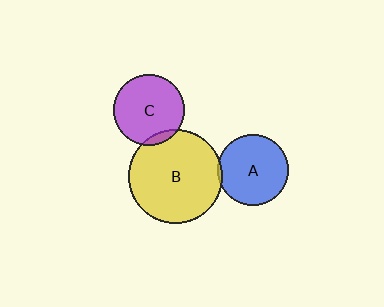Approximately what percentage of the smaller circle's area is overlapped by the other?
Approximately 5%.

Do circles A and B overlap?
Yes.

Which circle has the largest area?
Circle B (yellow).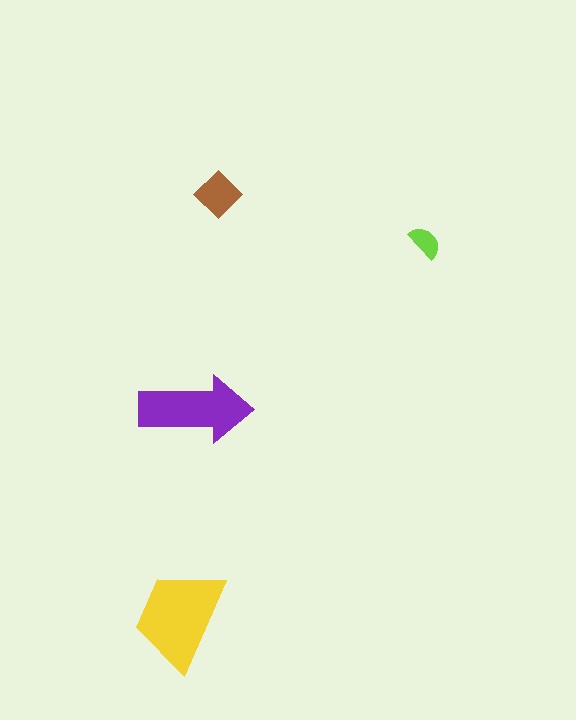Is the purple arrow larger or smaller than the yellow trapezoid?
Smaller.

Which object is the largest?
The yellow trapezoid.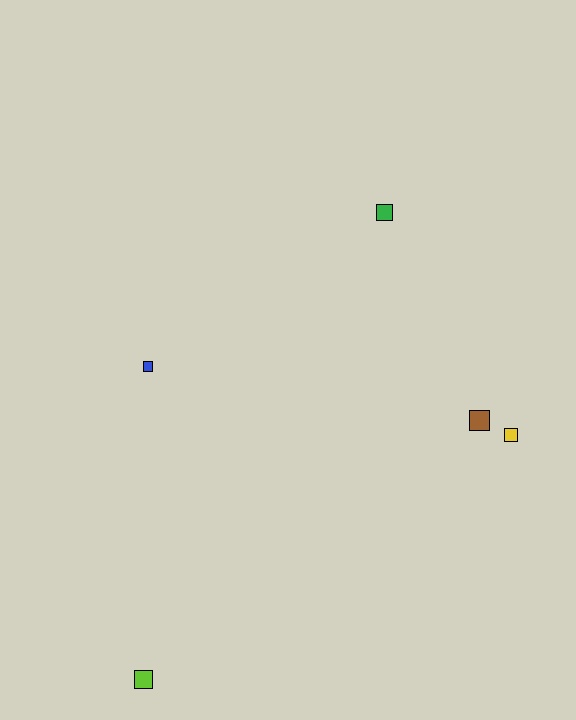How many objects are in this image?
There are 5 objects.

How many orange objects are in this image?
There are no orange objects.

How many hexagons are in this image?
There are no hexagons.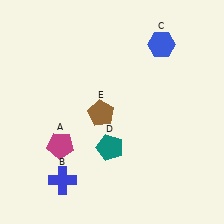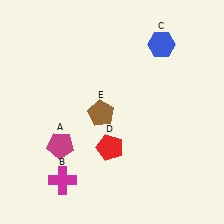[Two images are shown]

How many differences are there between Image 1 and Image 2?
There are 2 differences between the two images.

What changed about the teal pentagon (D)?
In Image 1, D is teal. In Image 2, it changed to red.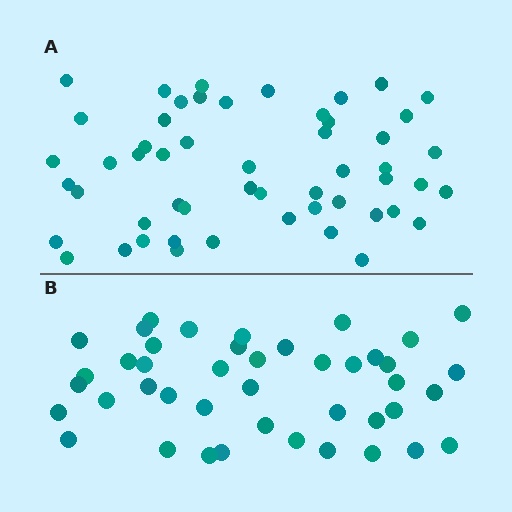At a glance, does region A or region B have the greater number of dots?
Region A (the top region) has more dots.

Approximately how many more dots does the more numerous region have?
Region A has roughly 10 or so more dots than region B.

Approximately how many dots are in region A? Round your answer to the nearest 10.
About 50 dots. (The exact count is 53, which rounds to 50.)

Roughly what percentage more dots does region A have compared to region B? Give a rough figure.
About 25% more.